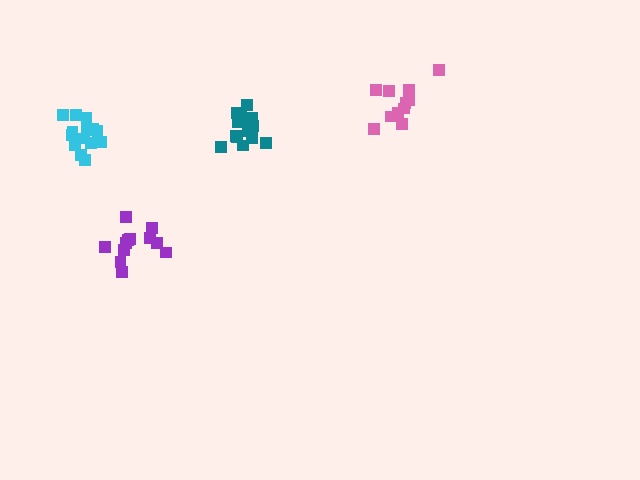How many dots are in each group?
Group 1: 11 dots, Group 2: 12 dots, Group 3: 16 dots, Group 4: 14 dots (53 total).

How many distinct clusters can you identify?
There are 4 distinct clusters.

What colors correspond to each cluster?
The clusters are colored: pink, purple, teal, cyan.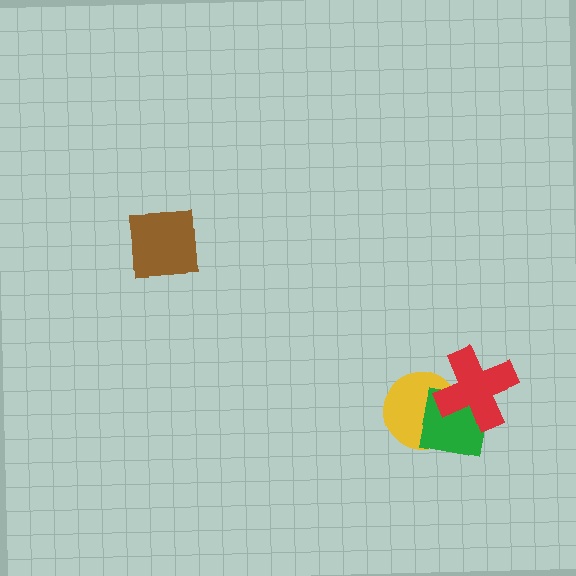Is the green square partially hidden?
Yes, it is partially covered by another shape.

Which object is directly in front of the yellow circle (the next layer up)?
The green square is directly in front of the yellow circle.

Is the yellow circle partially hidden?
Yes, it is partially covered by another shape.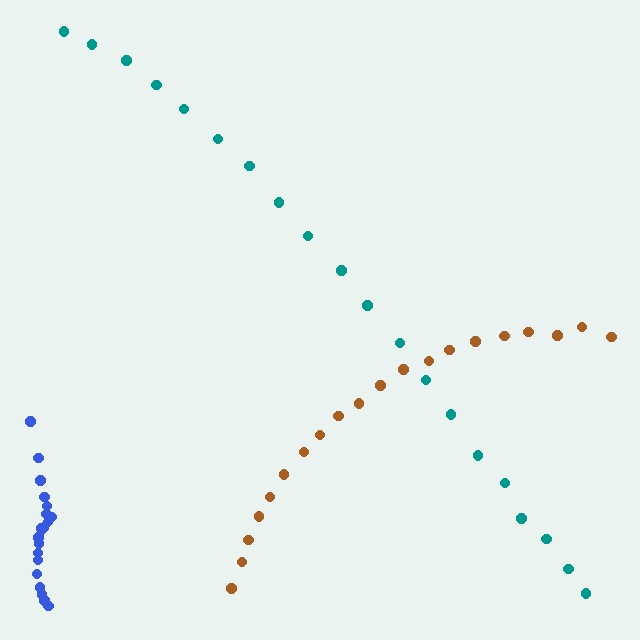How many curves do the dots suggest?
There are 3 distinct paths.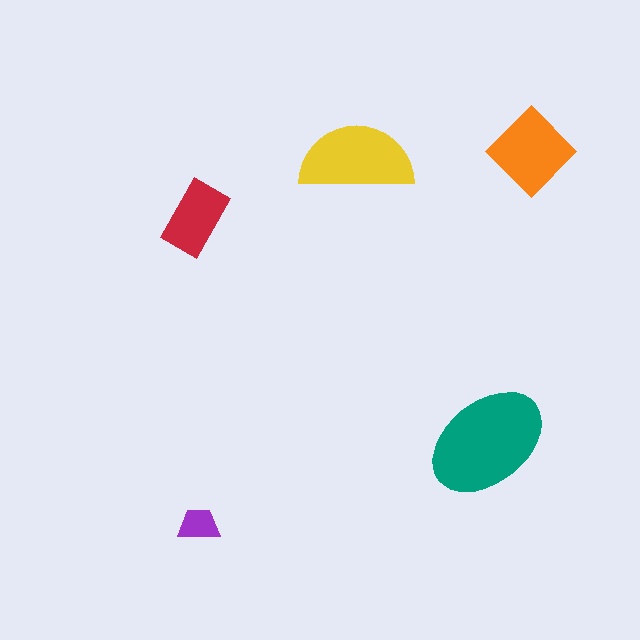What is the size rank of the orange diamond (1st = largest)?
3rd.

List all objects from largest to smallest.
The teal ellipse, the yellow semicircle, the orange diamond, the red rectangle, the purple trapezoid.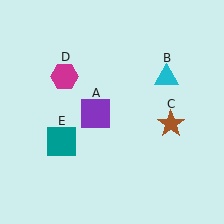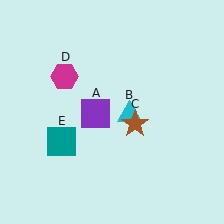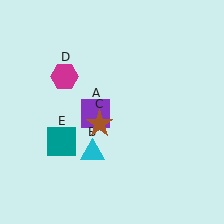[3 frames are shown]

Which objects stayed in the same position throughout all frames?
Purple square (object A) and magenta hexagon (object D) and teal square (object E) remained stationary.